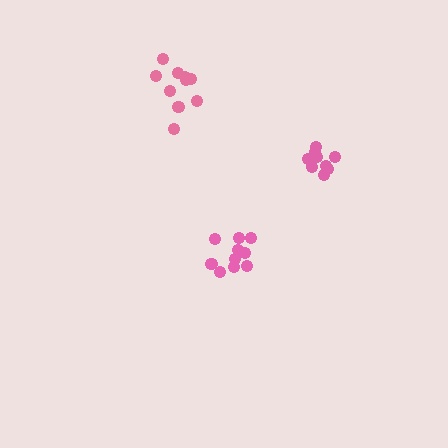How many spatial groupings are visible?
There are 3 spatial groupings.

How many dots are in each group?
Group 1: 9 dots, Group 2: 10 dots, Group 3: 10 dots (29 total).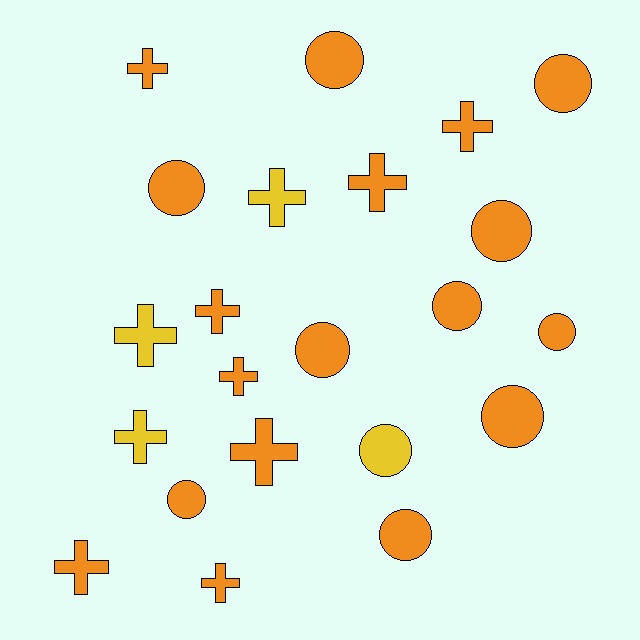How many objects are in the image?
There are 22 objects.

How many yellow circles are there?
There is 1 yellow circle.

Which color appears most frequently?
Orange, with 18 objects.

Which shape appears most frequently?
Circle, with 11 objects.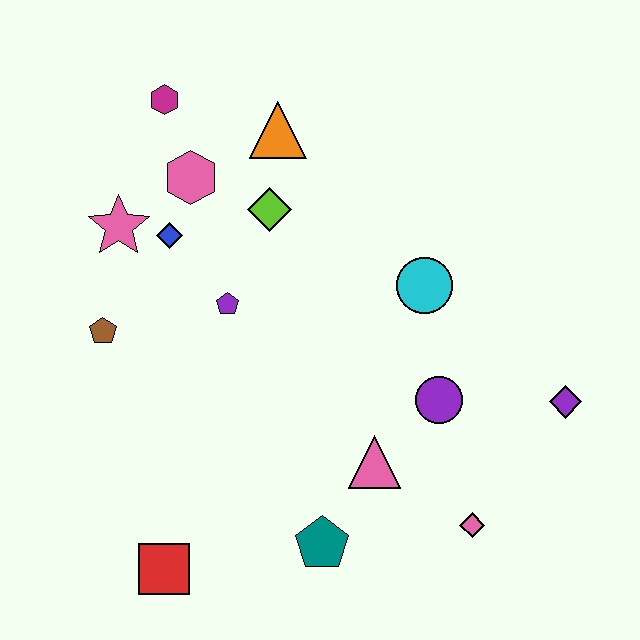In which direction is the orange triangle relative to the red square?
The orange triangle is above the red square.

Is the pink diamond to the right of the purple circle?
Yes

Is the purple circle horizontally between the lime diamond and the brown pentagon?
No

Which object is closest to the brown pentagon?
The pink star is closest to the brown pentagon.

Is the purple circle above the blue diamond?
No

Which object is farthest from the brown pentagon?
The purple diamond is farthest from the brown pentagon.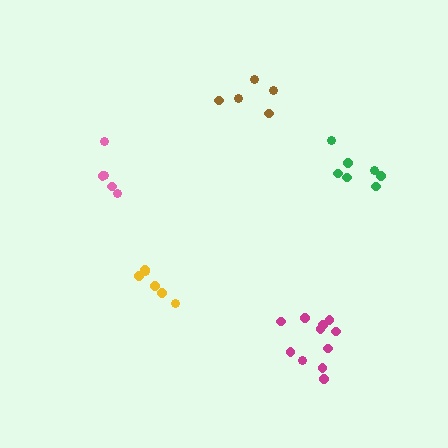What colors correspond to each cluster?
The clusters are colored: green, pink, magenta, yellow, brown.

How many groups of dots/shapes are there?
There are 5 groups.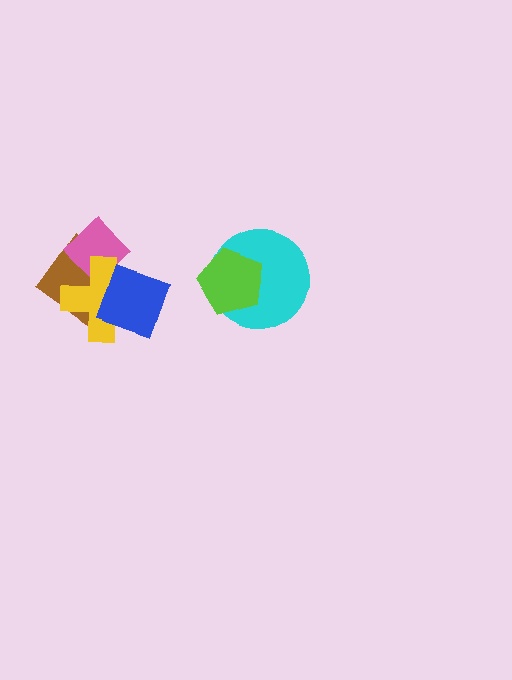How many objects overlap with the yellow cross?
3 objects overlap with the yellow cross.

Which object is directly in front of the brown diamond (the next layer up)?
The pink diamond is directly in front of the brown diamond.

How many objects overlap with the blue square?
2 objects overlap with the blue square.